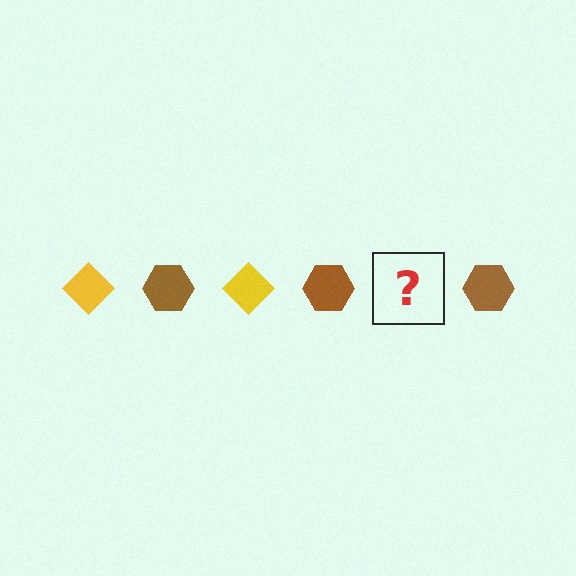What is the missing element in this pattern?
The missing element is a yellow diamond.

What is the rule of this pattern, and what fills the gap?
The rule is that the pattern alternates between yellow diamond and brown hexagon. The gap should be filled with a yellow diamond.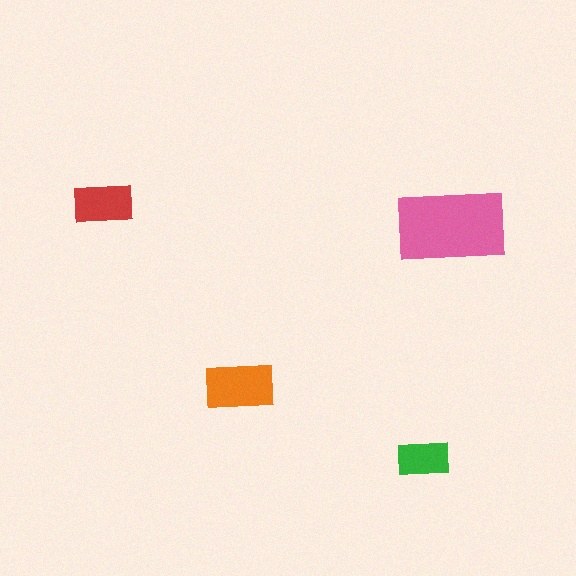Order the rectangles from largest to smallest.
the pink one, the orange one, the red one, the green one.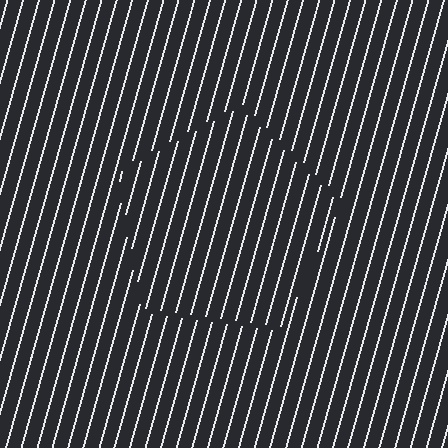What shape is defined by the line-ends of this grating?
An illusory pentagon. The interior of the shape contains the same grating, shifted by half a period — the contour is defined by the phase discontinuity where line-ends from the inner and outer gratings abut.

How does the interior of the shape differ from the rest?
The interior of the shape contains the same grating, shifted by half a period — the contour is defined by the phase discontinuity where line-ends from the inner and outer gratings abut.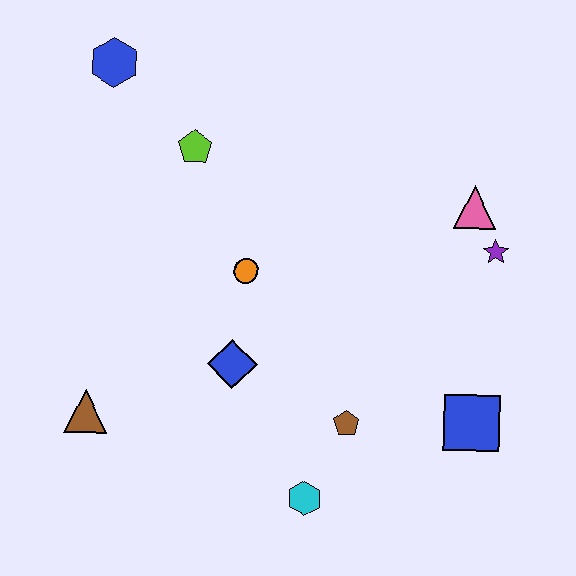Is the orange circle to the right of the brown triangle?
Yes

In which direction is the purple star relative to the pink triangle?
The purple star is below the pink triangle.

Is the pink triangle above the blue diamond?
Yes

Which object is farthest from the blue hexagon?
The blue square is farthest from the blue hexagon.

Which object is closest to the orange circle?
The blue diamond is closest to the orange circle.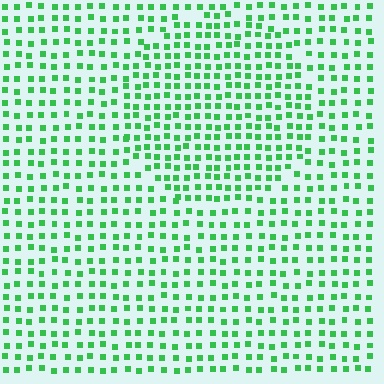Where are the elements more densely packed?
The elements are more densely packed inside the circle boundary.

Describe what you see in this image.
The image contains small green elements arranged at two different densities. A circle-shaped region is visible where the elements are more densely packed than the surrounding area.